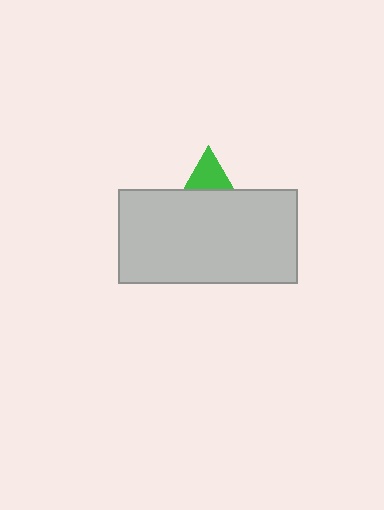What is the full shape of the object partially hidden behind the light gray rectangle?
The partially hidden object is a green triangle.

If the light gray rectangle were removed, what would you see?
You would see the complete green triangle.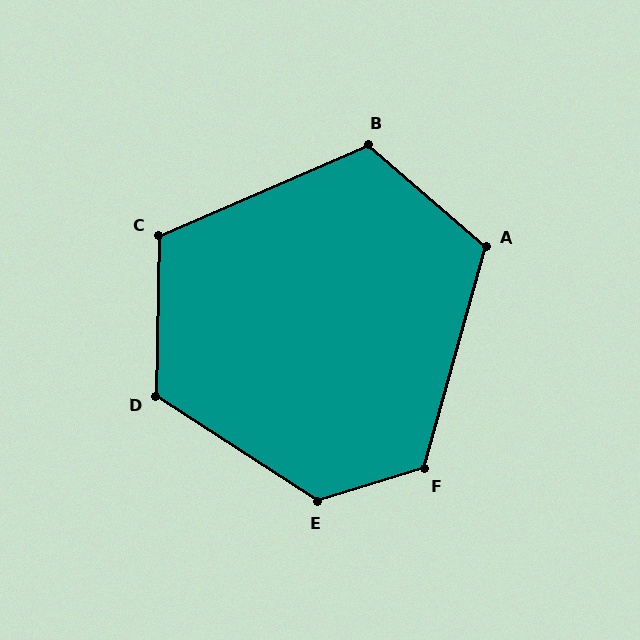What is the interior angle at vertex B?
Approximately 116 degrees (obtuse).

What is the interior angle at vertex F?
Approximately 123 degrees (obtuse).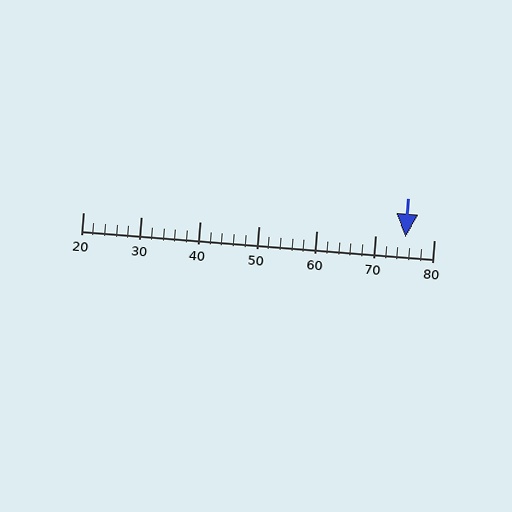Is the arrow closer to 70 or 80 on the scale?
The arrow is closer to 80.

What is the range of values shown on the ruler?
The ruler shows values from 20 to 80.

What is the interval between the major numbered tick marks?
The major tick marks are spaced 10 units apart.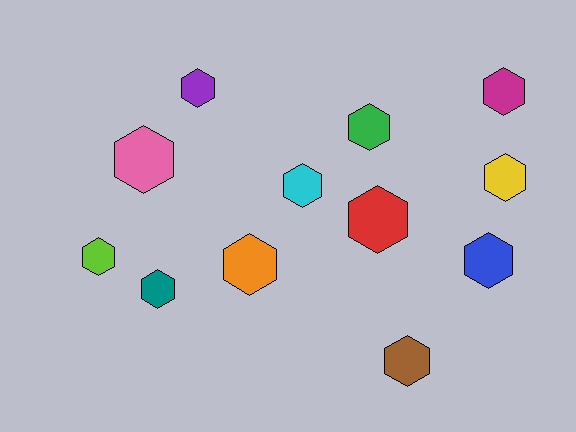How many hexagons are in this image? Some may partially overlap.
There are 12 hexagons.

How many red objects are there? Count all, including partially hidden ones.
There is 1 red object.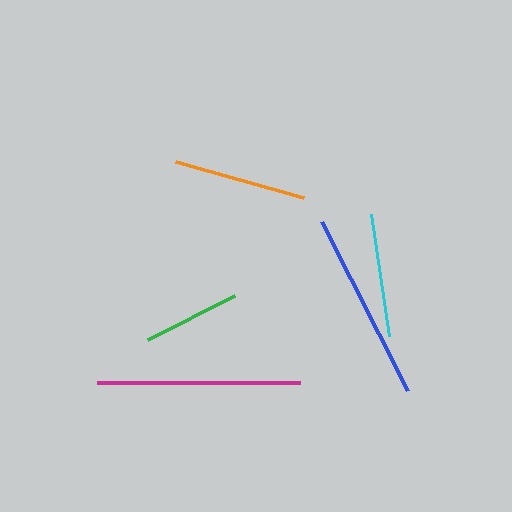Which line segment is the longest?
The magenta line is the longest at approximately 202 pixels.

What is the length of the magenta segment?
The magenta segment is approximately 202 pixels long.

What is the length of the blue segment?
The blue segment is approximately 189 pixels long.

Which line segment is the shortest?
The green line is the shortest at approximately 98 pixels.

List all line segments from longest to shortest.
From longest to shortest: magenta, blue, orange, cyan, green.